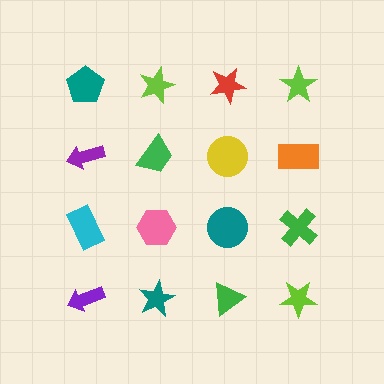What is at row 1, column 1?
A teal pentagon.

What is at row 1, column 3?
A red star.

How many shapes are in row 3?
4 shapes.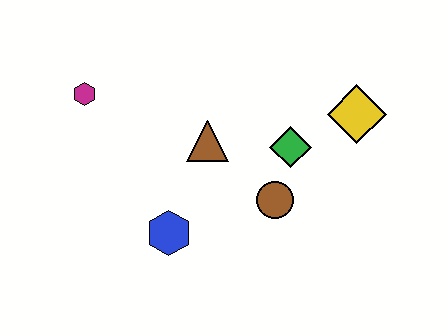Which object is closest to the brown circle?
The green diamond is closest to the brown circle.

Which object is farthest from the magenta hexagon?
The yellow diamond is farthest from the magenta hexagon.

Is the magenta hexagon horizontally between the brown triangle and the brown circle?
No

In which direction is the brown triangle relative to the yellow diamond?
The brown triangle is to the left of the yellow diamond.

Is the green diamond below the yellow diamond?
Yes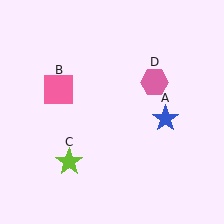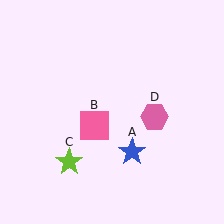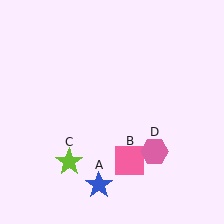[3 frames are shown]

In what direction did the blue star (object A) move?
The blue star (object A) moved down and to the left.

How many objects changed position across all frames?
3 objects changed position: blue star (object A), pink square (object B), pink hexagon (object D).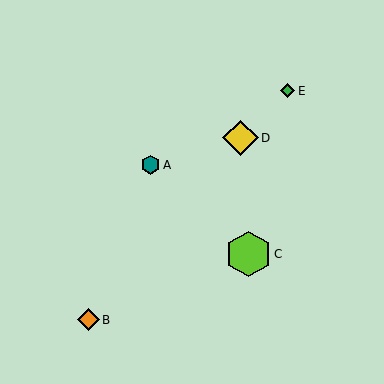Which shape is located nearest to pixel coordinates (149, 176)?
The teal hexagon (labeled A) at (150, 165) is nearest to that location.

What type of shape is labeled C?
Shape C is a lime hexagon.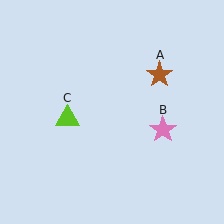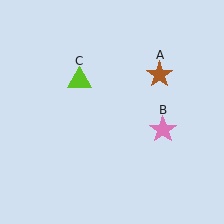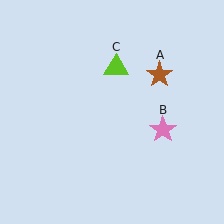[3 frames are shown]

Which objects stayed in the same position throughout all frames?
Brown star (object A) and pink star (object B) remained stationary.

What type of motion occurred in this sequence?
The lime triangle (object C) rotated clockwise around the center of the scene.